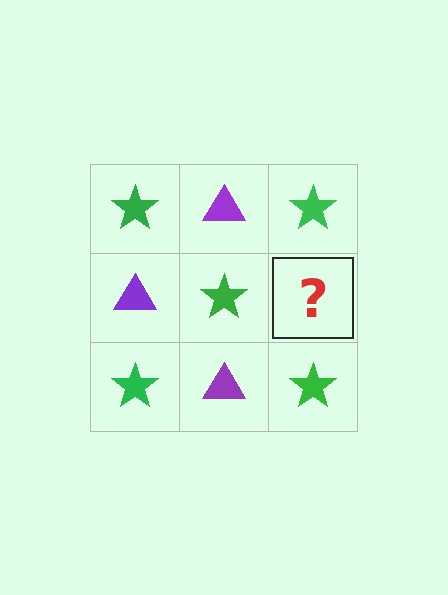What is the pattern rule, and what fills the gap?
The rule is that it alternates green star and purple triangle in a checkerboard pattern. The gap should be filled with a purple triangle.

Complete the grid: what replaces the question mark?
The question mark should be replaced with a purple triangle.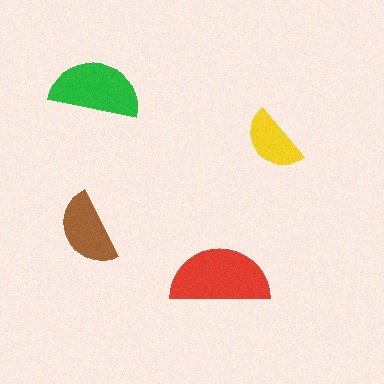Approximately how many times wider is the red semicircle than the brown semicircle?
About 1.5 times wider.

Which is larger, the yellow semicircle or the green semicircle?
The green one.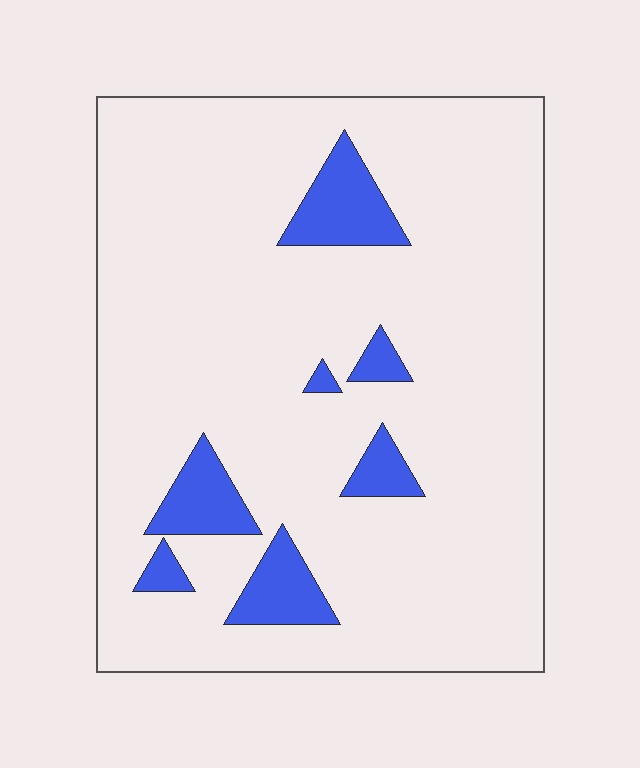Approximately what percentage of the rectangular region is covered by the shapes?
Approximately 10%.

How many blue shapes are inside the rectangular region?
7.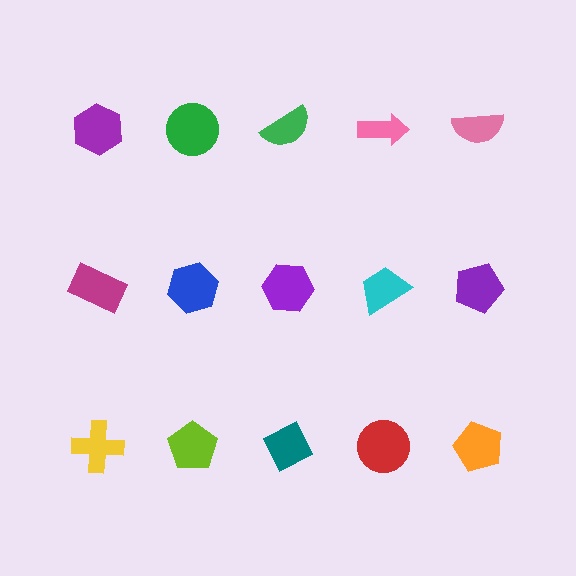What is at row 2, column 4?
A cyan trapezoid.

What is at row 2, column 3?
A purple hexagon.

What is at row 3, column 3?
A teal diamond.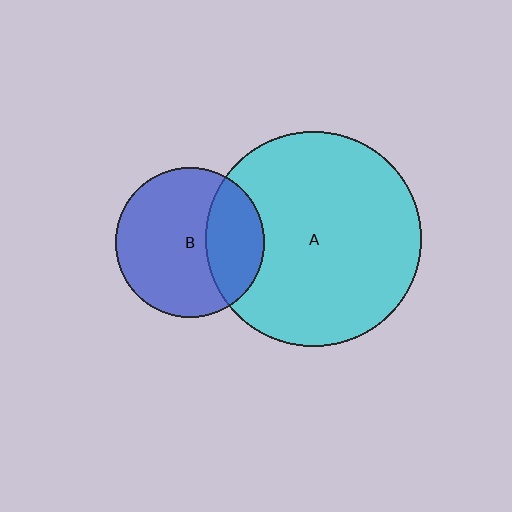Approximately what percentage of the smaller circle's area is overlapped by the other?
Approximately 30%.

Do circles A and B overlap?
Yes.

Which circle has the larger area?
Circle A (cyan).